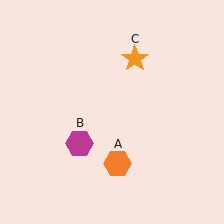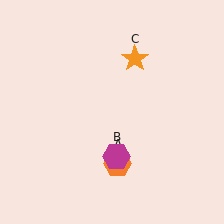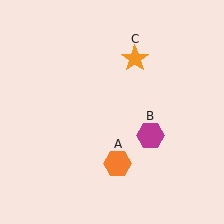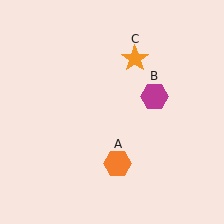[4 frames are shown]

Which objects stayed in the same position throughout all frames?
Orange hexagon (object A) and orange star (object C) remained stationary.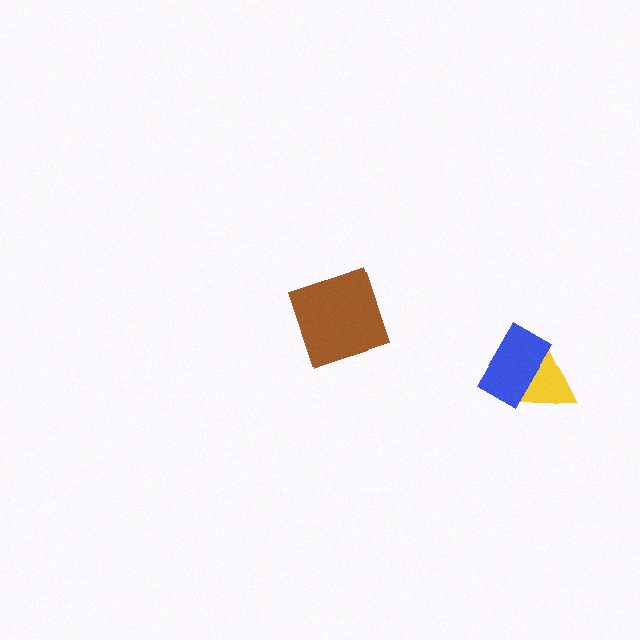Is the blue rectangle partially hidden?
No, no other shape covers it.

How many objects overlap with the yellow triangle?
1 object overlaps with the yellow triangle.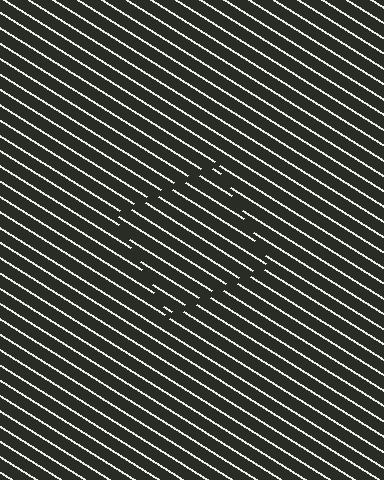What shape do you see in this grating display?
An illusory square. The interior of the shape contains the same grating, shifted by half a period — the contour is defined by the phase discontinuity where line-ends from the inner and outer gratings abut.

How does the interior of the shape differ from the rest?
The interior of the shape contains the same grating, shifted by half a period — the contour is defined by the phase discontinuity where line-ends from the inner and outer gratings abut.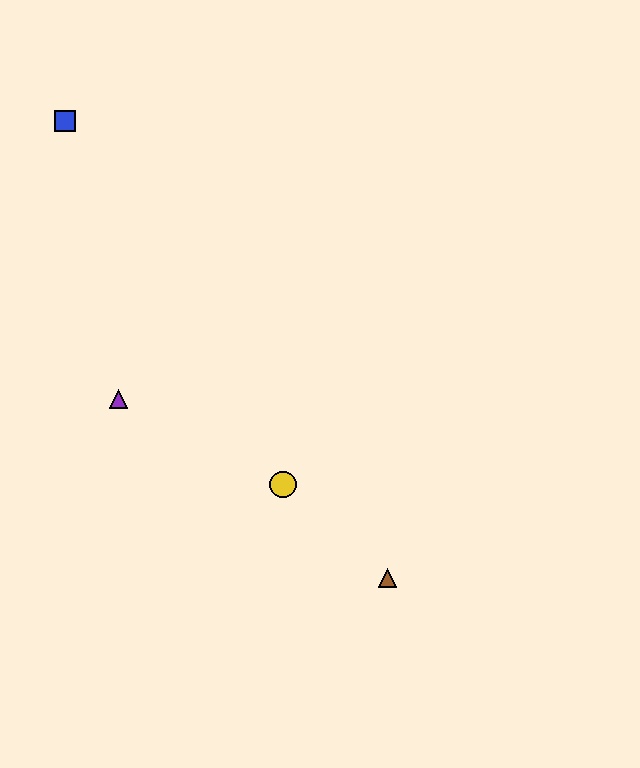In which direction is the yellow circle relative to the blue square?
The yellow circle is below the blue square.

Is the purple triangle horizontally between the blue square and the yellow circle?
Yes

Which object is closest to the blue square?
The purple triangle is closest to the blue square.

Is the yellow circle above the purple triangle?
No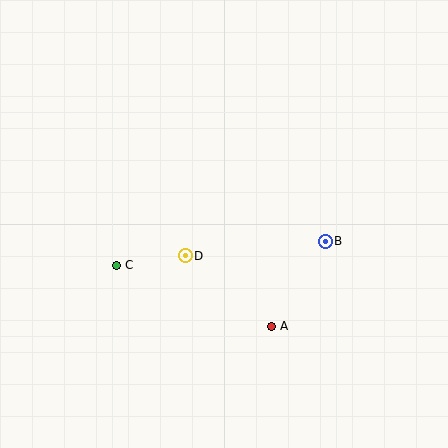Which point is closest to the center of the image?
Point D at (185, 256) is closest to the center.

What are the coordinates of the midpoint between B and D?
The midpoint between B and D is at (255, 248).